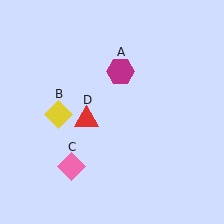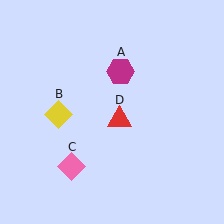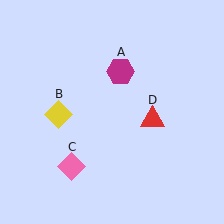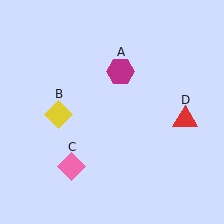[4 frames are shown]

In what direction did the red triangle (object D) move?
The red triangle (object D) moved right.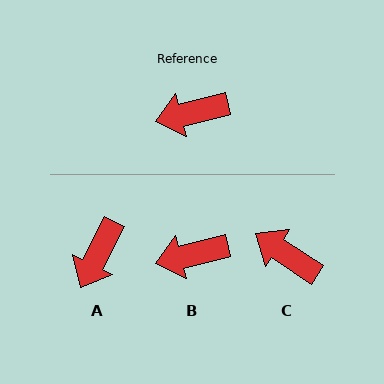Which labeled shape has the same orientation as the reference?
B.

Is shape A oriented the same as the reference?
No, it is off by about 48 degrees.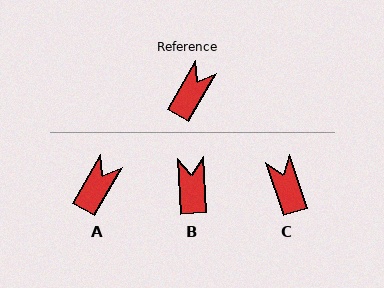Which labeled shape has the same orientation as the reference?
A.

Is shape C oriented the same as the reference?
No, it is off by about 48 degrees.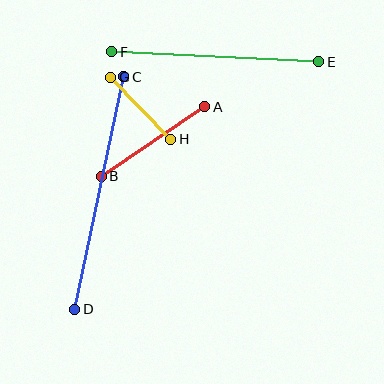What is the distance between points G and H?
The distance is approximately 86 pixels.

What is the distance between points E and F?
The distance is approximately 207 pixels.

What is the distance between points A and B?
The distance is approximately 125 pixels.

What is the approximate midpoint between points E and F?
The midpoint is at approximately (215, 57) pixels.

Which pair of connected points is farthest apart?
Points C and D are farthest apart.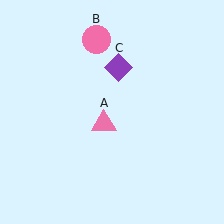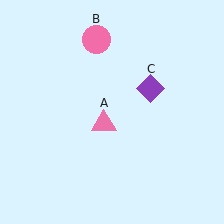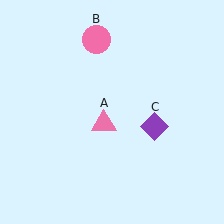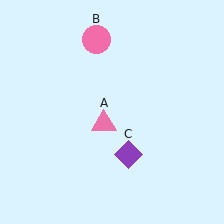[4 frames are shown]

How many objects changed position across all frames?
1 object changed position: purple diamond (object C).